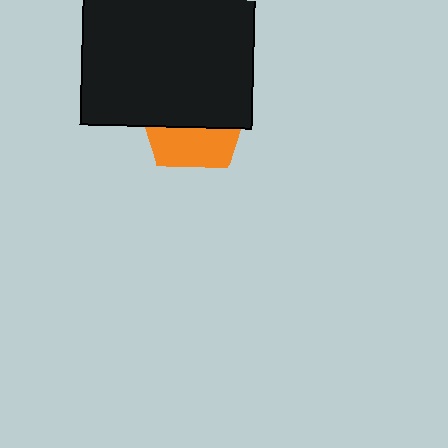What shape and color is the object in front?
The object in front is a black rectangle.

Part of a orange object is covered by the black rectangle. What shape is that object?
It is a pentagon.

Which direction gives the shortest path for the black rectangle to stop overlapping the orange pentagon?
Moving up gives the shortest separation.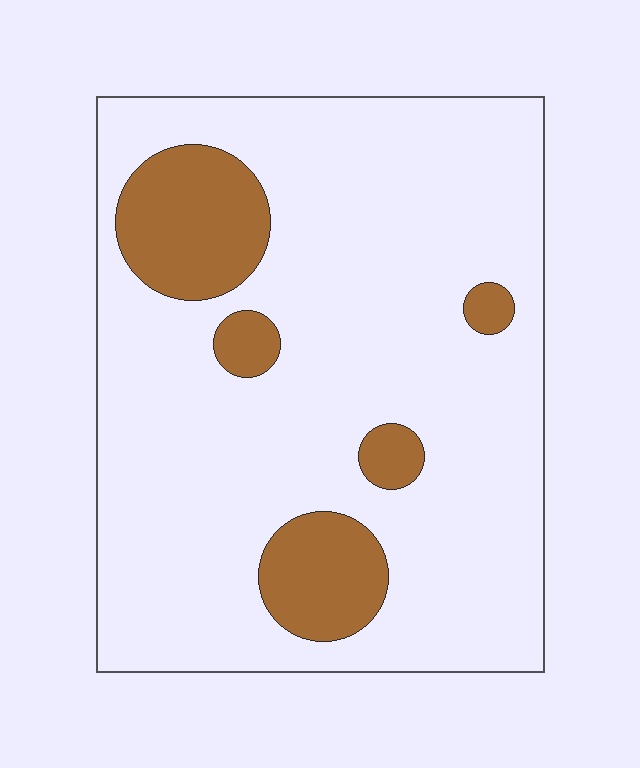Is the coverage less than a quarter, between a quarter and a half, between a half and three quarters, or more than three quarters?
Less than a quarter.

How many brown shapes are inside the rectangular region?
5.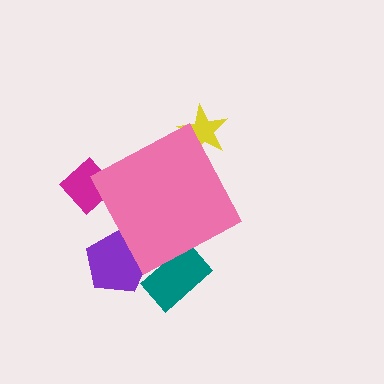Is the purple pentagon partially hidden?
Yes, the purple pentagon is partially hidden behind the pink diamond.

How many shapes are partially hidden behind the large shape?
4 shapes are partially hidden.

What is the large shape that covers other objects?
A pink diamond.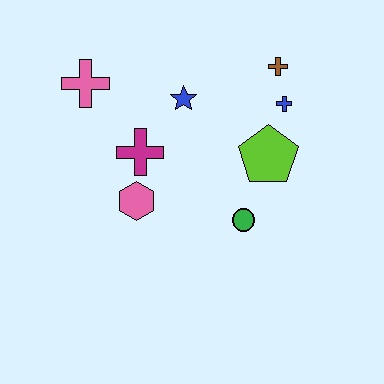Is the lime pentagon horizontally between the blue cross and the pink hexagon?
Yes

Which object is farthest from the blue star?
The green circle is farthest from the blue star.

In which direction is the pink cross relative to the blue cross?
The pink cross is to the left of the blue cross.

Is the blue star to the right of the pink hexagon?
Yes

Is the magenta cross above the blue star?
No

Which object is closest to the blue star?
The magenta cross is closest to the blue star.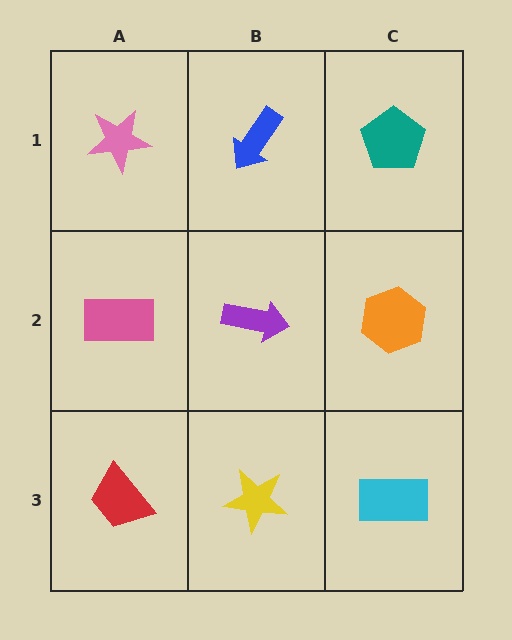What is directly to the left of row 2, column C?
A purple arrow.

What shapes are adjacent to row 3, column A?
A pink rectangle (row 2, column A), a yellow star (row 3, column B).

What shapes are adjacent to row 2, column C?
A teal pentagon (row 1, column C), a cyan rectangle (row 3, column C), a purple arrow (row 2, column B).